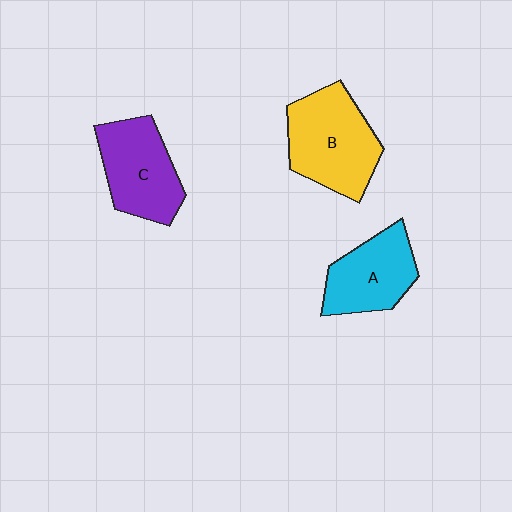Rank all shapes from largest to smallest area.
From largest to smallest: B (yellow), C (purple), A (cyan).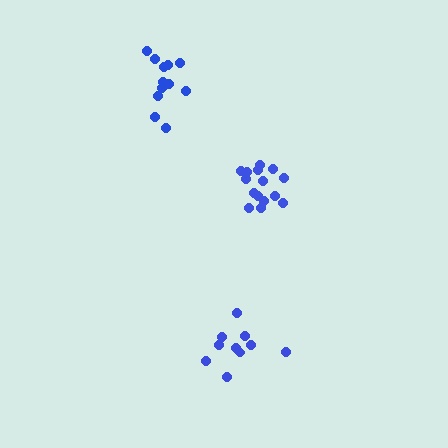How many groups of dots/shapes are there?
There are 3 groups.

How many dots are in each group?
Group 1: 15 dots, Group 2: 10 dots, Group 3: 12 dots (37 total).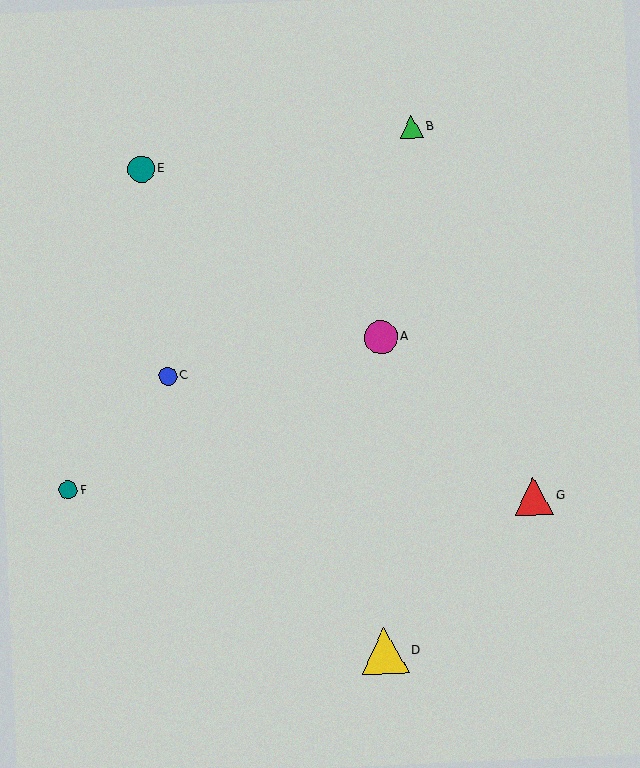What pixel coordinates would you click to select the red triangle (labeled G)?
Click at (534, 496) to select the red triangle G.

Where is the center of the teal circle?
The center of the teal circle is at (141, 169).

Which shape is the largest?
The yellow triangle (labeled D) is the largest.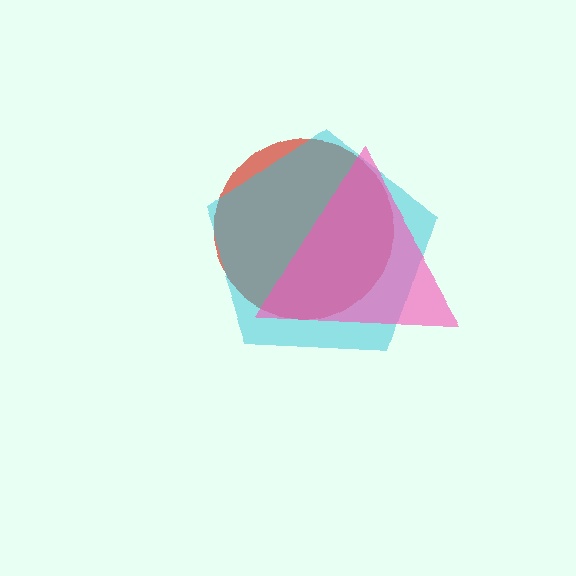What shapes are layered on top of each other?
The layered shapes are: a red circle, a cyan pentagon, a pink triangle.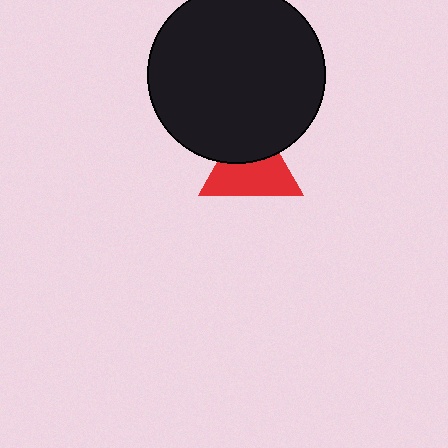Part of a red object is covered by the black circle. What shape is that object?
It is a triangle.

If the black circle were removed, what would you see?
You would see the complete red triangle.